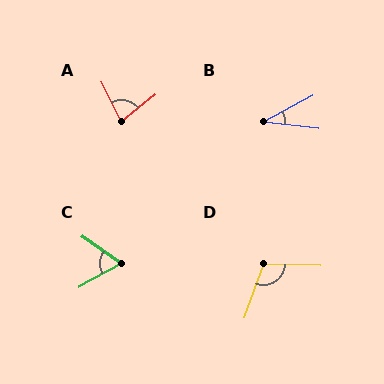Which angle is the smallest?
B, at approximately 35 degrees.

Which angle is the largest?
D, at approximately 108 degrees.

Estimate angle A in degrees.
Approximately 78 degrees.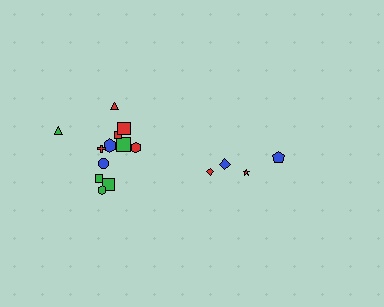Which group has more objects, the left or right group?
The left group.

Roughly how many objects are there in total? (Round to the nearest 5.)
Roughly 15 objects in total.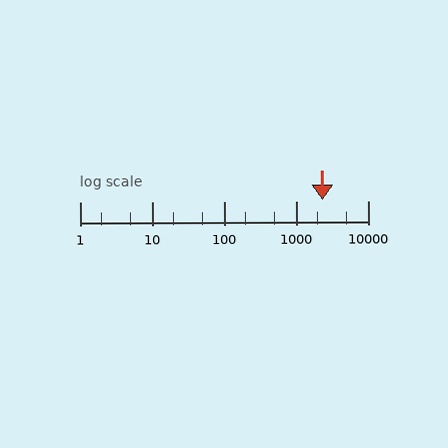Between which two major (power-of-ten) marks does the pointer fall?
The pointer is between 1000 and 10000.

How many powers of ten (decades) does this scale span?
The scale spans 4 decades, from 1 to 10000.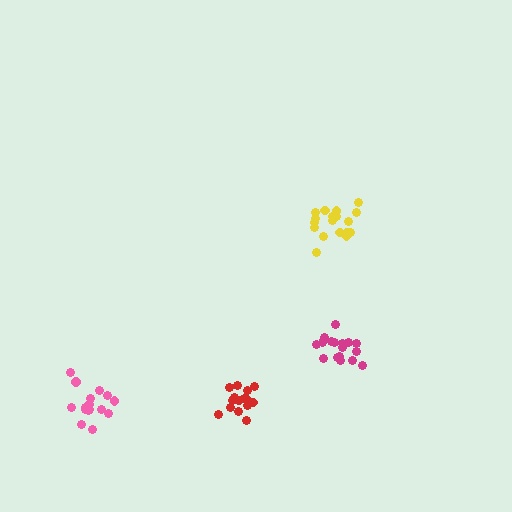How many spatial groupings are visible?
There are 4 spatial groupings.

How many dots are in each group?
Group 1: 15 dots, Group 2: 18 dots, Group 3: 17 dots, Group 4: 16 dots (66 total).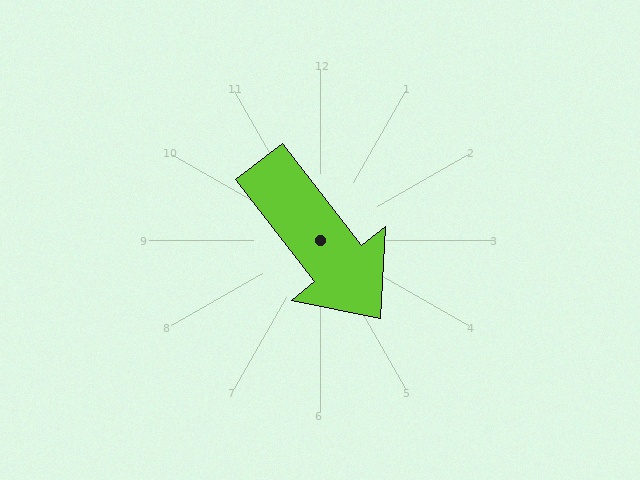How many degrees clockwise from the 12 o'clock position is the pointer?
Approximately 142 degrees.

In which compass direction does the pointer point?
Southeast.